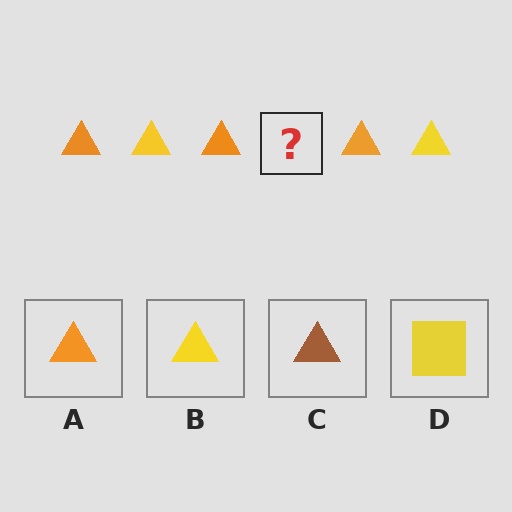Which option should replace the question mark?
Option B.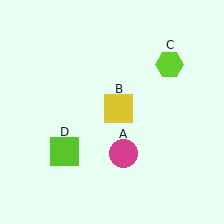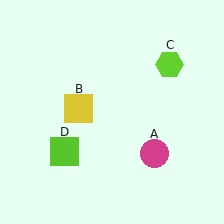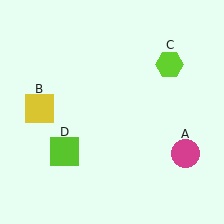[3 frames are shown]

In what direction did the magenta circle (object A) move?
The magenta circle (object A) moved right.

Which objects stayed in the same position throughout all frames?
Lime hexagon (object C) and lime square (object D) remained stationary.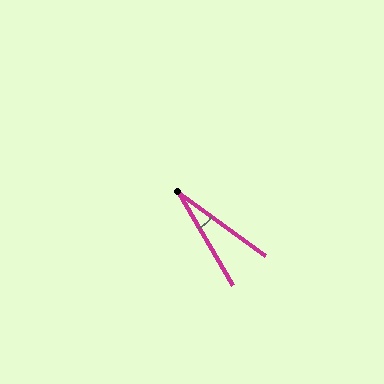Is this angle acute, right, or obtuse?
It is acute.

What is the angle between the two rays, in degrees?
Approximately 24 degrees.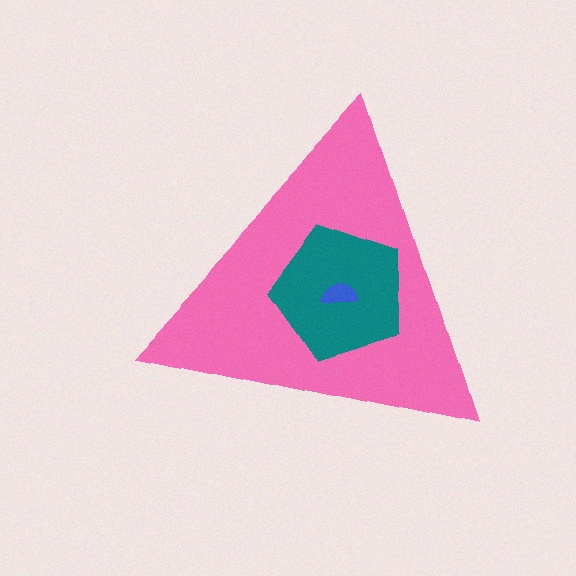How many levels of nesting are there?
3.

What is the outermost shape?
The pink triangle.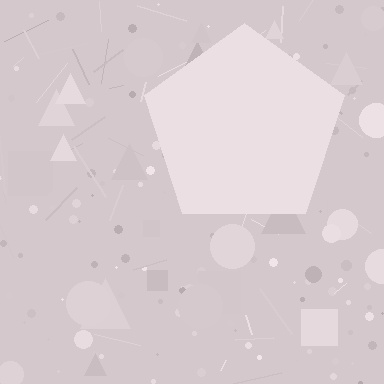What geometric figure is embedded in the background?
A pentagon is embedded in the background.